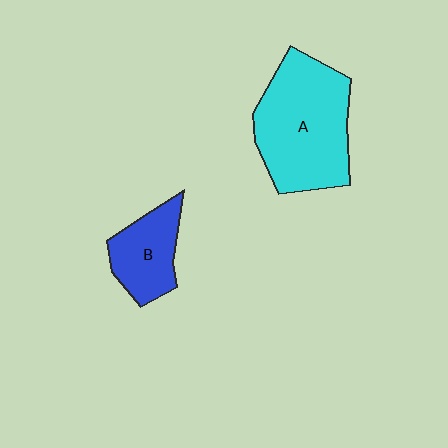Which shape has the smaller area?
Shape B (blue).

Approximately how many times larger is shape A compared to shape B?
Approximately 2.1 times.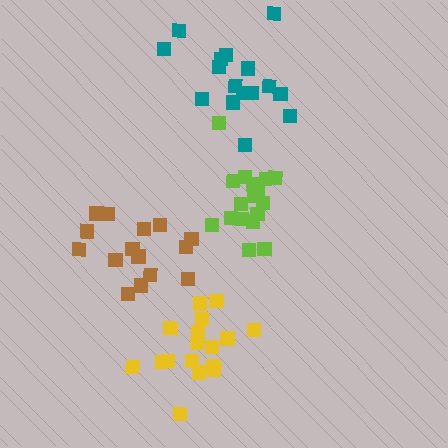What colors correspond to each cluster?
The clusters are colored: teal, yellow, lime, brown.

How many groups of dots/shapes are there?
There are 4 groups.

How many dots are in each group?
Group 1: 16 dots, Group 2: 17 dots, Group 3: 17 dots, Group 4: 15 dots (65 total).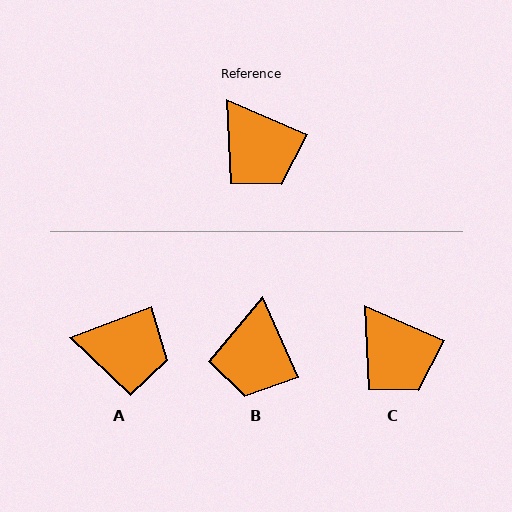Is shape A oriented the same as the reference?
No, it is off by about 44 degrees.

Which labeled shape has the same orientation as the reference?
C.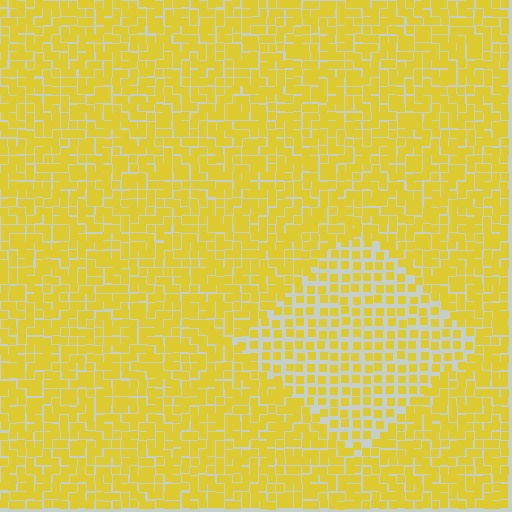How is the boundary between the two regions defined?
The boundary is defined by a change in element density (approximately 1.7x ratio). All elements are the same color, size, and shape.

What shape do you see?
I see a diamond.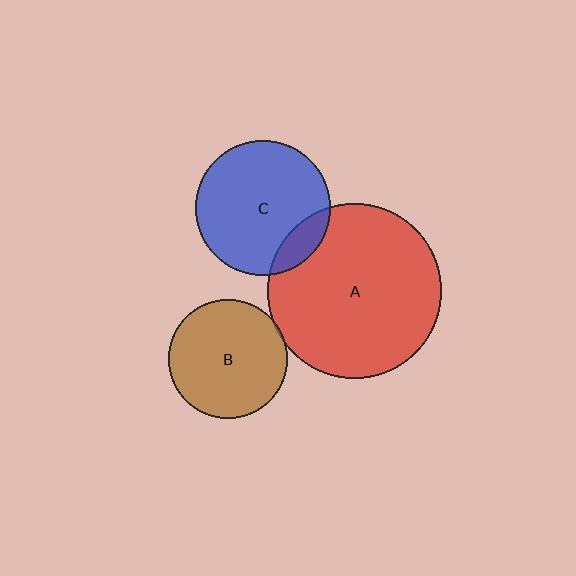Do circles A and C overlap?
Yes.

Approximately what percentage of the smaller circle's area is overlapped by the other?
Approximately 15%.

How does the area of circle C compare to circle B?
Approximately 1.3 times.